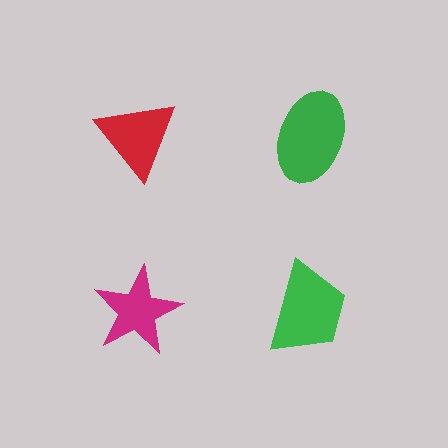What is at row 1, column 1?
A red triangle.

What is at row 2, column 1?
A magenta star.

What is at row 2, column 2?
A green trapezoid.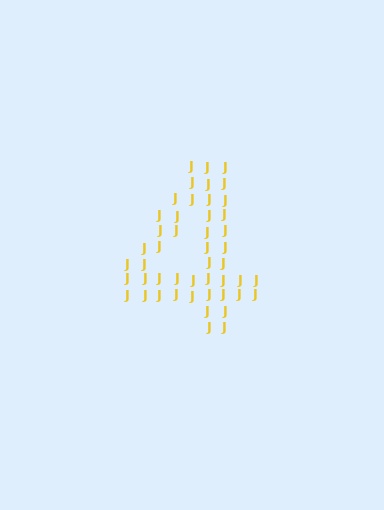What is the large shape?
The large shape is the digit 4.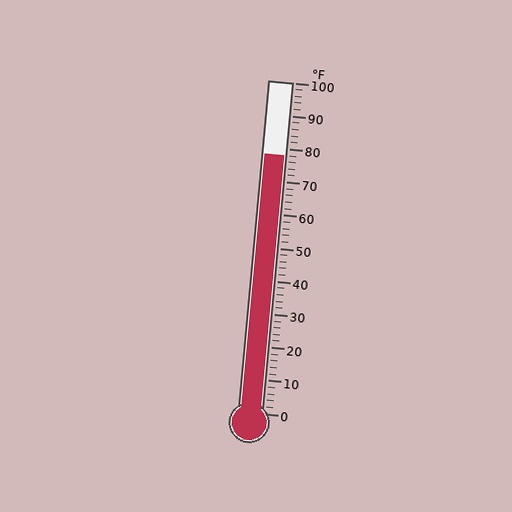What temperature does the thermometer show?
The thermometer shows approximately 78°F.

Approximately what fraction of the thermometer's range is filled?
The thermometer is filled to approximately 80% of its range.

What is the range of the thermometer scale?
The thermometer scale ranges from 0°F to 100°F.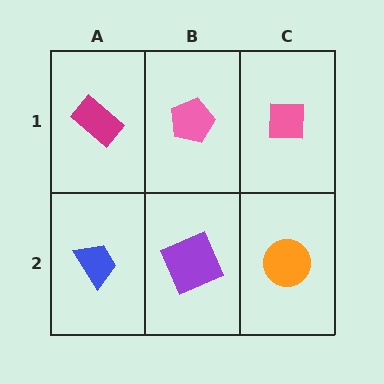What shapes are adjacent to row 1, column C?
An orange circle (row 2, column C), a pink pentagon (row 1, column B).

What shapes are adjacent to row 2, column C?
A pink square (row 1, column C), a purple square (row 2, column B).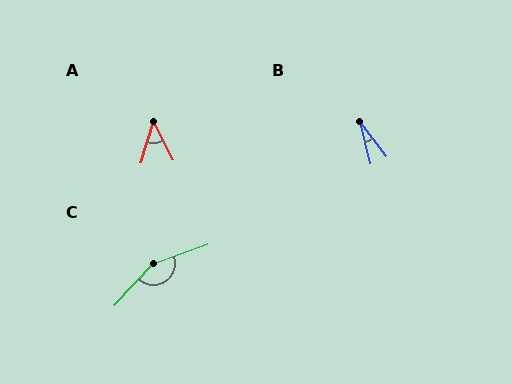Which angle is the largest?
C, at approximately 153 degrees.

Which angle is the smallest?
B, at approximately 23 degrees.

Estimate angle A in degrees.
Approximately 43 degrees.